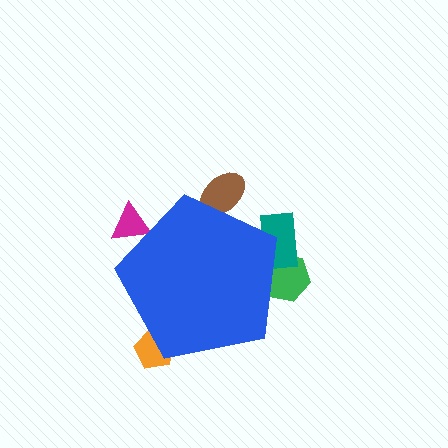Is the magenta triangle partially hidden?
Yes, the magenta triangle is partially hidden behind the blue pentagon.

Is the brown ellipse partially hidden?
Yes, the brown ellipse is partially hidden behind the blue pentagon.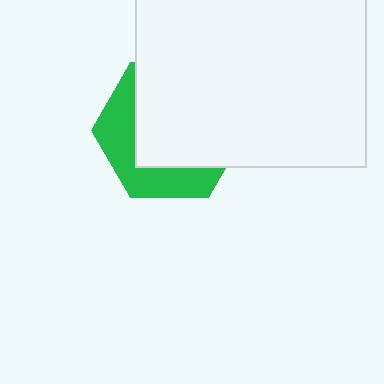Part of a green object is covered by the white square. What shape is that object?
It is a hexagon.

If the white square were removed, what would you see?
You would see the complete green hexagon.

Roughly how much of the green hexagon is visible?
A small part of it is visible (roughly 37%).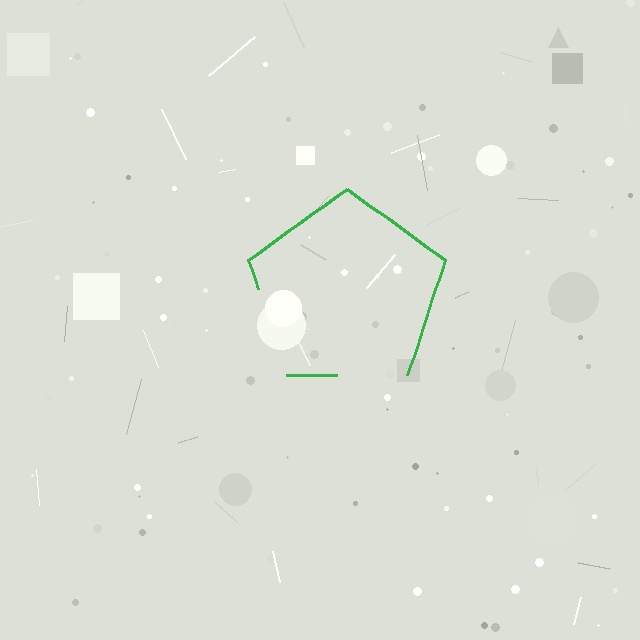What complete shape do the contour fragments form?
The contour fragments form a pentagon.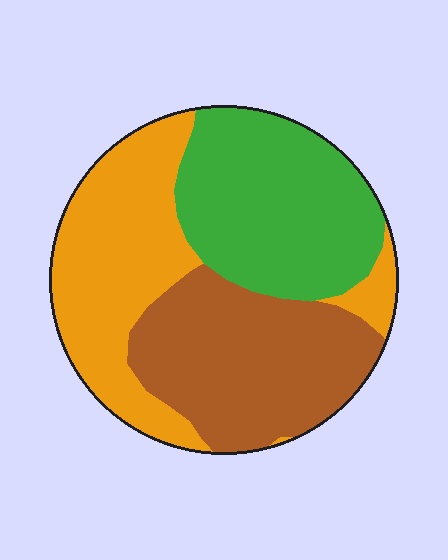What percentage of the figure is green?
Green covers 33% of the figure.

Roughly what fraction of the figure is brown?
Brown takes up between a quarter and a half of the figure.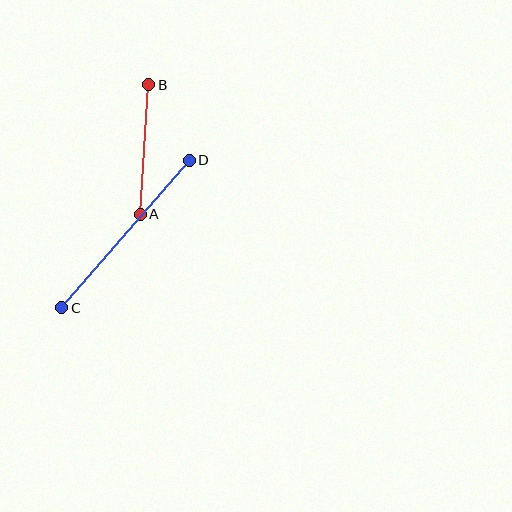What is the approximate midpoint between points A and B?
The midpoint is at approximately (145, 149) pixels.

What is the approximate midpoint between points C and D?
The midpoint is at approximately (125, 234) pixels.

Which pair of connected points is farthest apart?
Points C and D are farthest apart.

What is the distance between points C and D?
The distance is approximately 195 pixels.